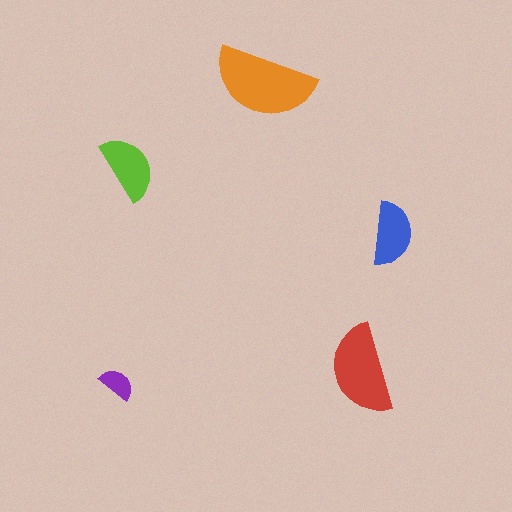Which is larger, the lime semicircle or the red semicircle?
The red one.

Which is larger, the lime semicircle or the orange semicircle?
The orange one.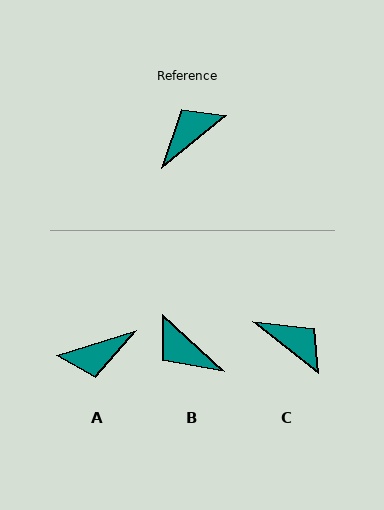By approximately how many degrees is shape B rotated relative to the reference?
Approximately 97 degrees counter-clockwise.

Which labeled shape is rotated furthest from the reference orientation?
A, about 157 degrees away.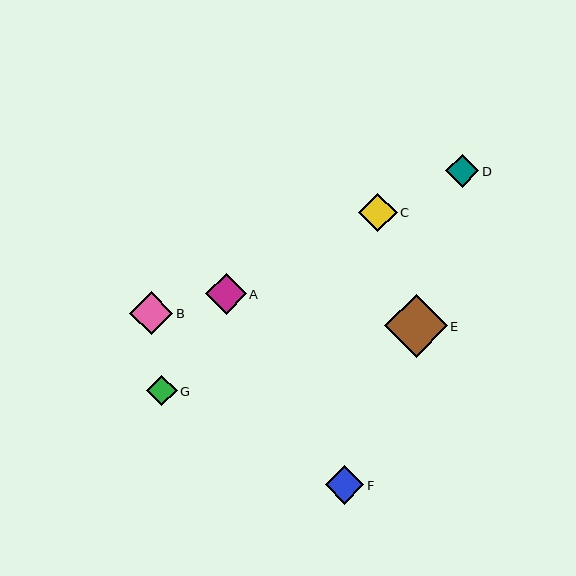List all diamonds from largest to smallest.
From largest to smallest: E, B, A, C, F, D, G.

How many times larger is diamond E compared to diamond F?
Diamond E is approximately 1.6 times the size of diamond F.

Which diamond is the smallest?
Diamond G is the smallest with a size of approximately 31 pixels.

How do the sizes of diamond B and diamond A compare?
Diamond B and diamond A are approximately the same size.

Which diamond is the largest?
Diamond E is the largest with a size of approximately 63 pixels.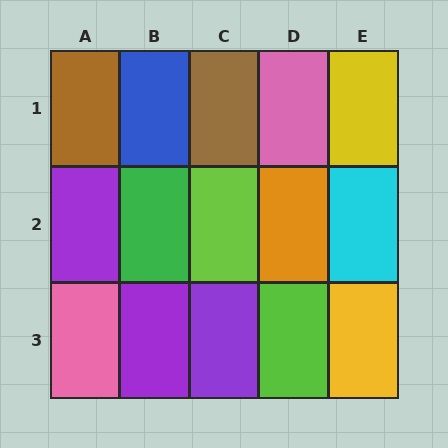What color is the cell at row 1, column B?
Blue.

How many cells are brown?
2 cells are brown.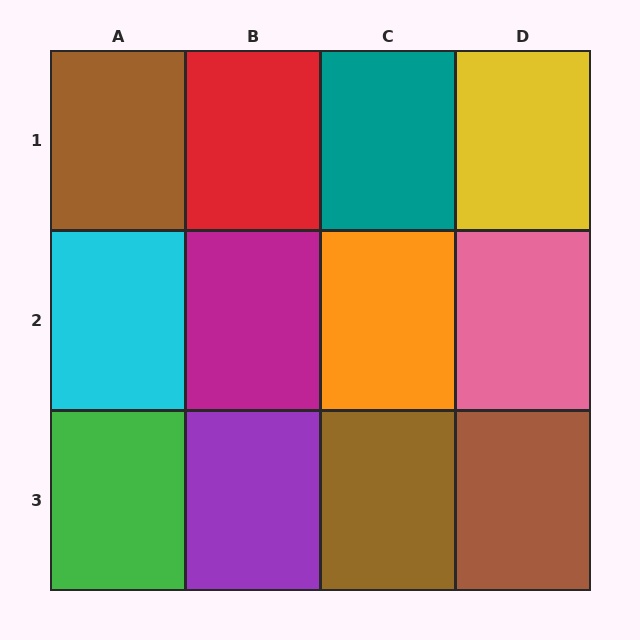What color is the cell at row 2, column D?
Pink.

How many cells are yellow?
1 cell is yellow.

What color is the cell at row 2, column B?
Magenta.